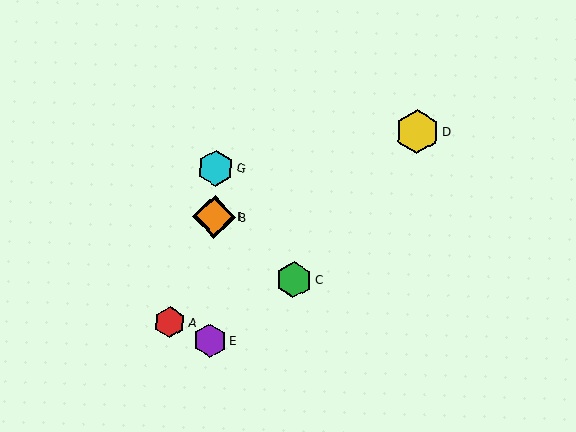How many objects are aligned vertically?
4 objects (B, E, F, G) are aligned vertically.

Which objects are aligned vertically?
Objects B, E, F, G are aligned vertically.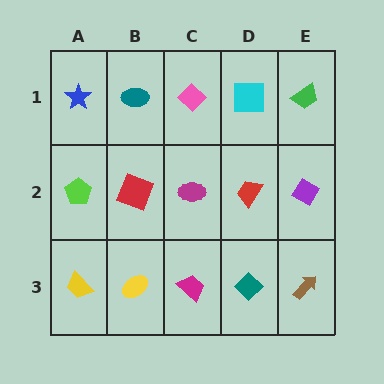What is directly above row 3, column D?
A red trapezoid.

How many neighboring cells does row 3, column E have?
2.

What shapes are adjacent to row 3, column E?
A purple diamond (row 2, column E), a teal diamond (row 3, column D).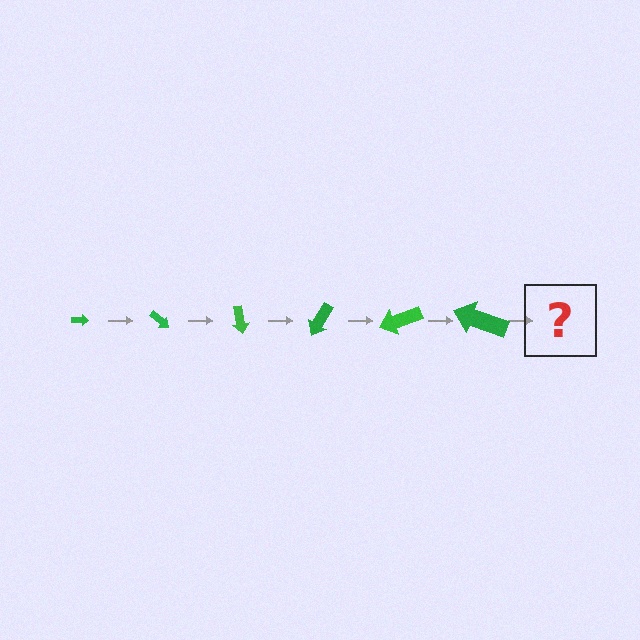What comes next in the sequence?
The next element should be an arrow, larger than the previous one and rotated 240 degrees from the start.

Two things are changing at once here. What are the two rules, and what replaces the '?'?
The two rules are that the arrow grows larger each step and it rotates 40 degrees each step. The '?' should be an arrow, larger than the previous one and rotated 240 degrees from the start.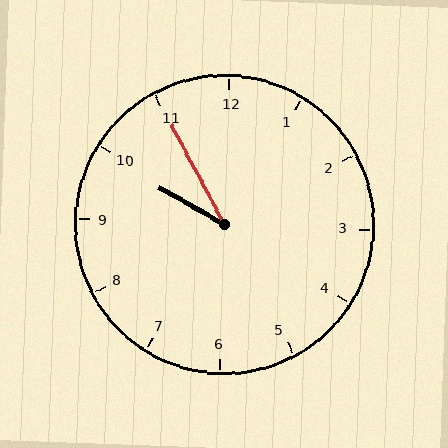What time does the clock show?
9:55.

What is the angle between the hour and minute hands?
Approximately 32 degrees.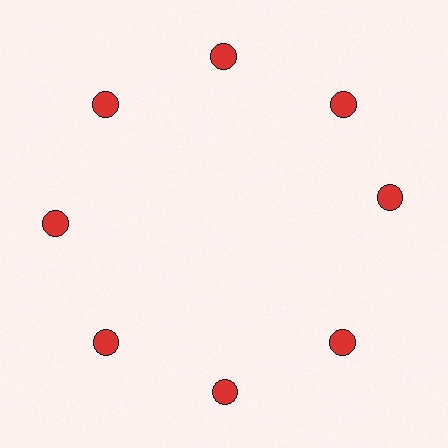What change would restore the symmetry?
The symmetry would be restored by rotating it back into even spacing with its neighbors so that all 8 circles sit at equal angles and equal distance from the center.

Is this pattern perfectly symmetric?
No. The 8 red circles are arranged in a ring, but one element near the 3 o'clock position is rotated out of alignment along the ring, breaking the 8-fold rotational symmetry.